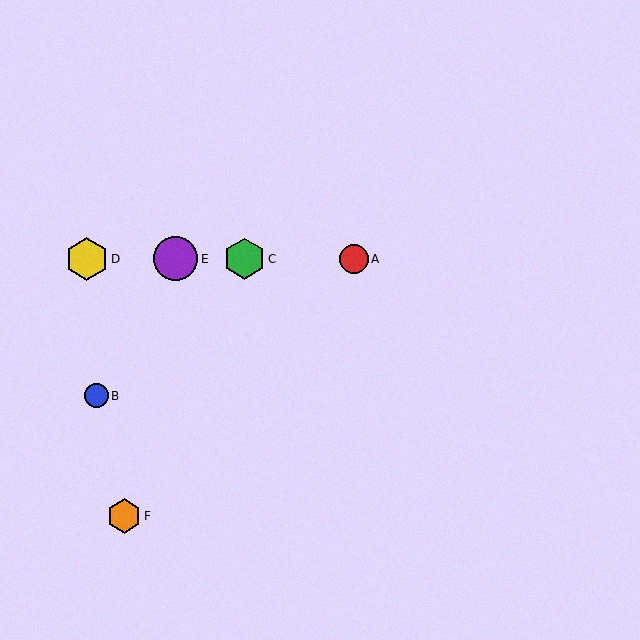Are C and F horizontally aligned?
No, C is at y≈259 and F is at y≈516.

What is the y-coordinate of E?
Object E is at y≈259.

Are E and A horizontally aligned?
Yes, both are at y≈259.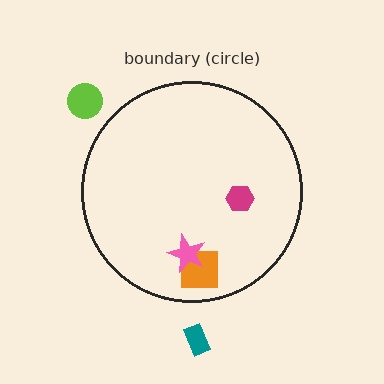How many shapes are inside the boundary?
3 inside, 2 outside.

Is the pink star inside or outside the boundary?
Inside.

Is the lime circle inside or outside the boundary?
Outside.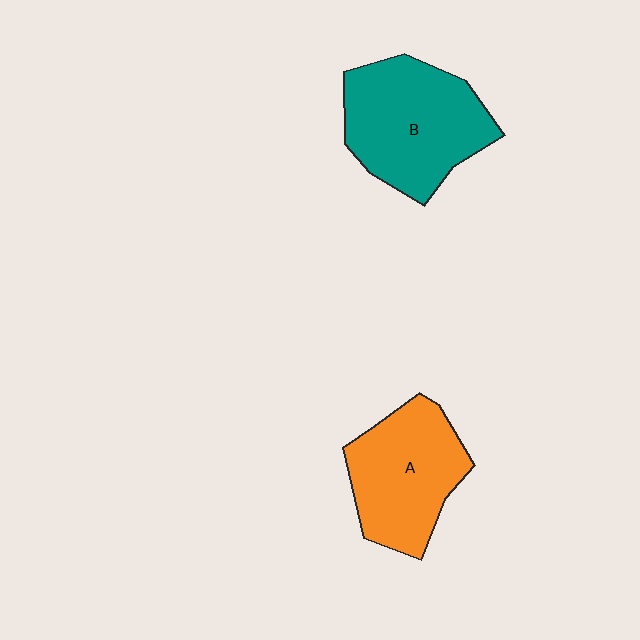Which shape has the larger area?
Shape B (teal).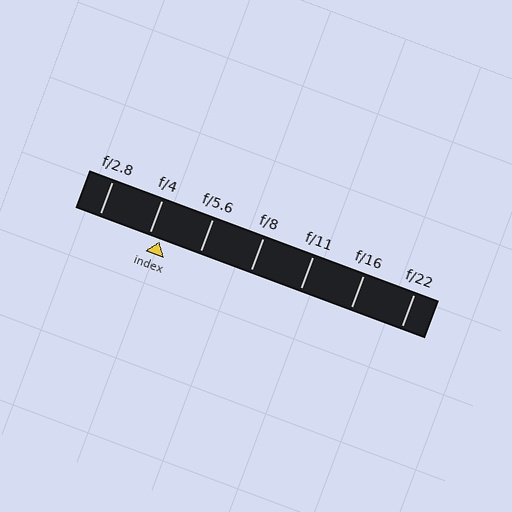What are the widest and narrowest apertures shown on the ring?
The widest aperture shown is f/2.8 and the narrowest is f/22.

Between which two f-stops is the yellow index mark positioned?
The index mark is between f/4 and f/5.6.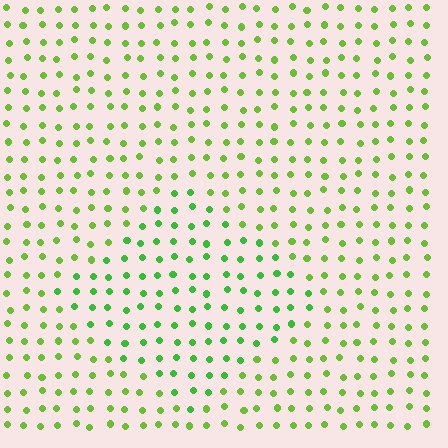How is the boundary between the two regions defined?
The boundary is defined purely by a slight shift in hue (about 25 degrees). Spacing, size, and orientation are identical on both sides.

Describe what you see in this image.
The image is filled with small lime elements in a uniform arrangement. A diamond-shaped region is visible where the elements are tinted to a slightly different hue, forming a subtle color boundary.